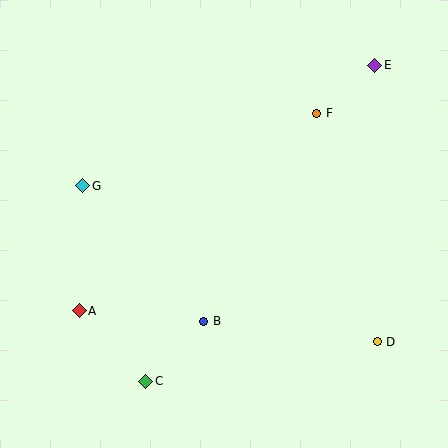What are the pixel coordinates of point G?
Point G is at (83, 186).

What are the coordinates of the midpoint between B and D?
The midpoint between B and D is at (290, 331).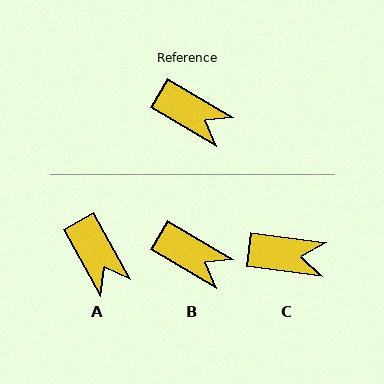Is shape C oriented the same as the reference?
No, it is off by about 23 degrees.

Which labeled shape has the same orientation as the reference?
B.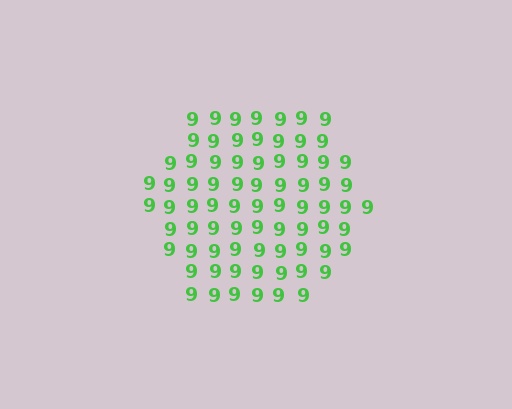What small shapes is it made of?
It is made of small digit 9's.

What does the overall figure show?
The overall figure shows a hexagon.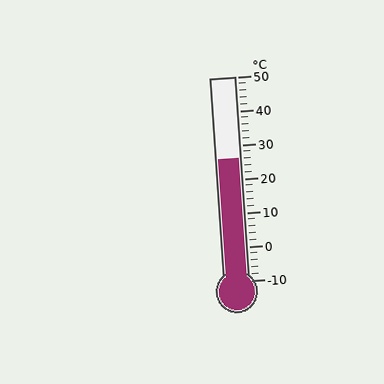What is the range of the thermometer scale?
The thermometer scale ranges from -10°C to 50°C.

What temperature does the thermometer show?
The thermometer shows approximately 26°C.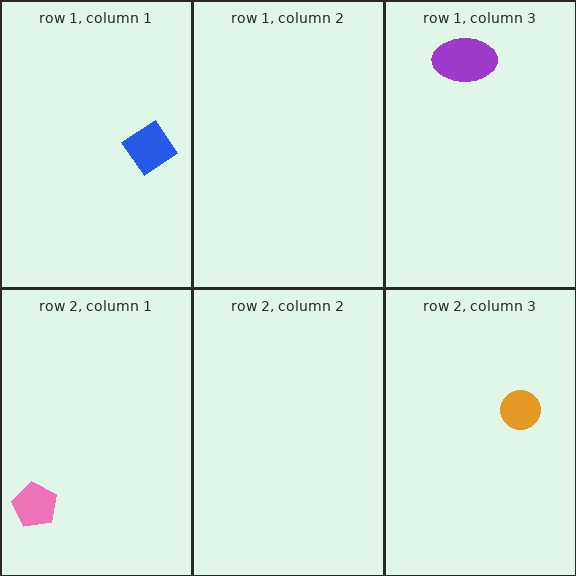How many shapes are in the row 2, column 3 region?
1.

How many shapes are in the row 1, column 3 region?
1.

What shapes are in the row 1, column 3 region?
The purple ellipse.